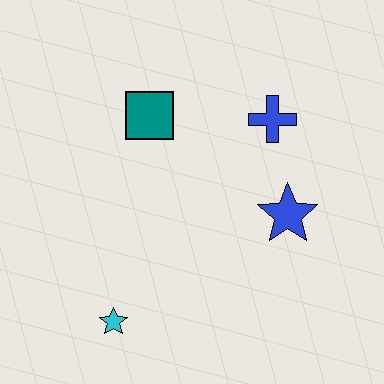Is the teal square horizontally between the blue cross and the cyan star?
Yes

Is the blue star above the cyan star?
Yes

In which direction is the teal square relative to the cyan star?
The teal square is above the cyan star.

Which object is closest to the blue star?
The blue cross is closest to the blue star.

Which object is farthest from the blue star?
The cyan star is farthest from the blue star.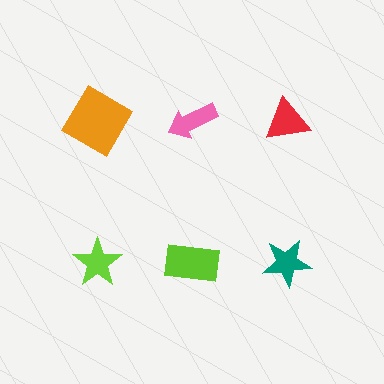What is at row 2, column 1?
A lime star.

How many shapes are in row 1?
3 shapes.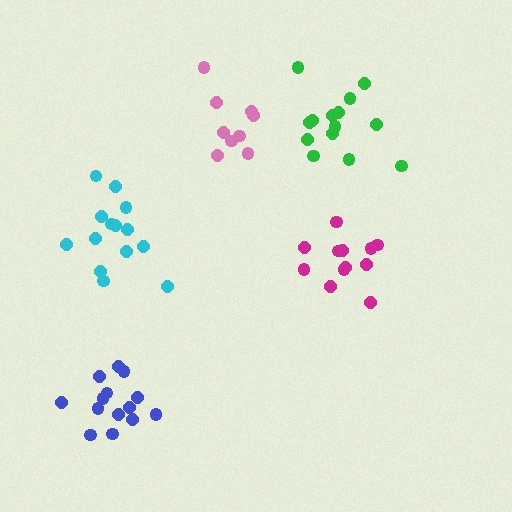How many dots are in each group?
Group 1: 14 dots, Group 2: 14 dots, Group 3: 12 dots, Group 4: 14 dots, Group 5: 9 dots (63 total).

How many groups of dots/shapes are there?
There are 5 groups.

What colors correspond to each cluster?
The clusters are colored: cyan, blue, magenta, green, pink.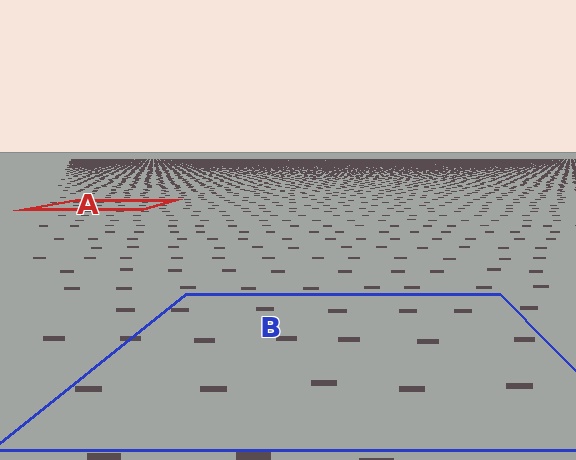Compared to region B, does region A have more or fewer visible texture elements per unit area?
Region A has more texture elements per unit area — they are packed more densely because it is farther away.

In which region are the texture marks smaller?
The texture marks are smaller in region A, because it is farther away.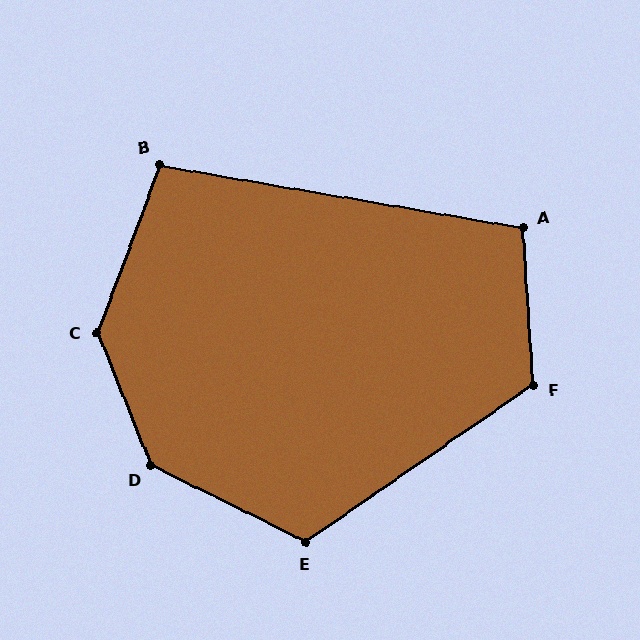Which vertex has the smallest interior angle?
B, at approximately 101 degrees.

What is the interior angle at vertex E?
Approximately 119 degrees (obtuse).